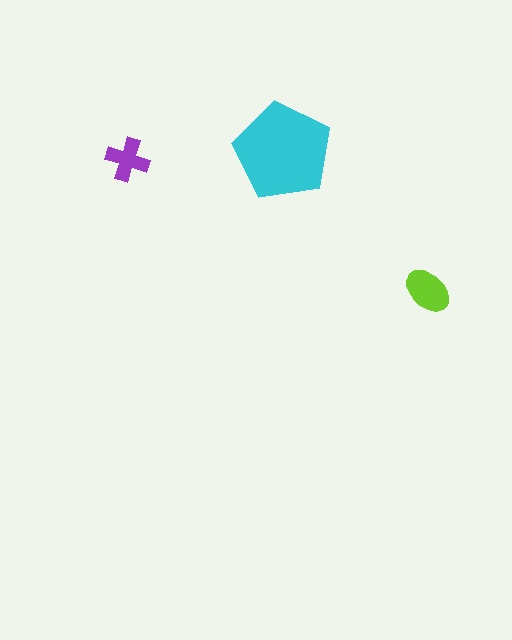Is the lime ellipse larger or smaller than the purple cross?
Larger.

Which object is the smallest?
The purple cross.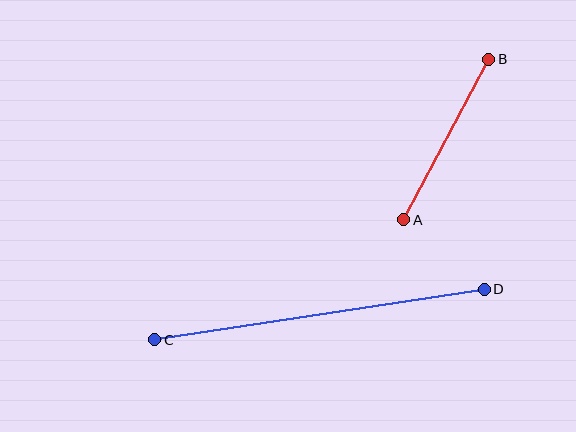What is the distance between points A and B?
The distance is approximately 181 pixels.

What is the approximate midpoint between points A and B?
The midpoint is at approximately (446, 140) pixels.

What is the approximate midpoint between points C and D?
The midpoint is at approximately (320, 315) pixels.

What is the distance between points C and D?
The distance is approximately 333 pixels.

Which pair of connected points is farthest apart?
Points C and D are farthest apart.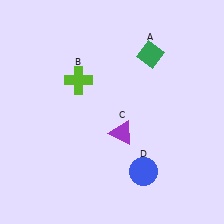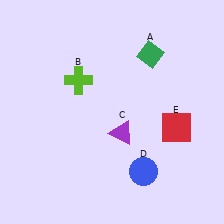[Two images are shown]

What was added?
A red square (E) was added in Image 2.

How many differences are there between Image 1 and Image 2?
There is 1 difference between the two images.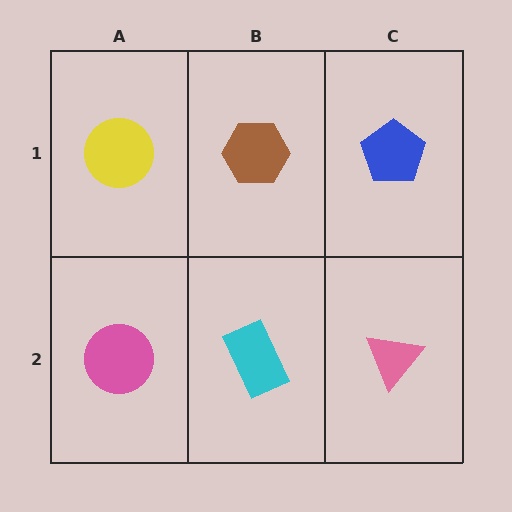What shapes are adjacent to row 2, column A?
A yellow circle (row 1, column A), a cyan rectangle (row 2, column B).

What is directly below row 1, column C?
A pink triangle.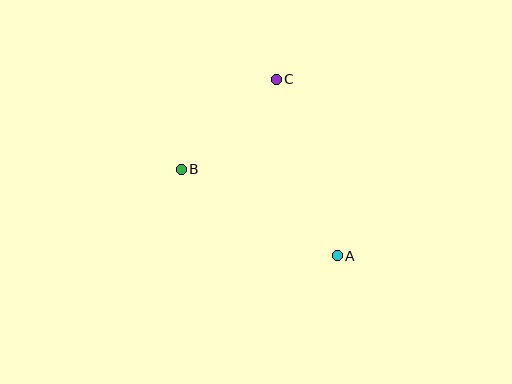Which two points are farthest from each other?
Points A and C are farthest from each other.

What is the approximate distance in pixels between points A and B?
The distance between A and B is approximately 178 pixels.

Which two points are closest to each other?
Points B and C are closest to each other.